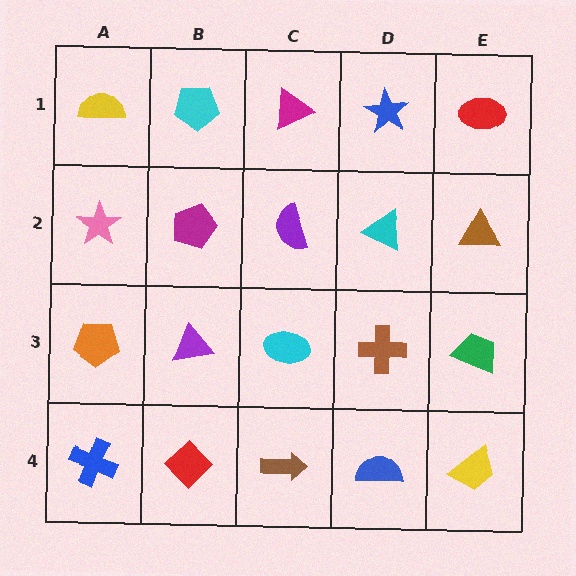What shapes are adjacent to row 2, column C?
A magenta triangle (row 1, column C), a cyan ellipse (row 3, column C), a magenta pentagon (row 2, column B), a cyan triangle (row 2, column D).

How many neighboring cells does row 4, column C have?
3.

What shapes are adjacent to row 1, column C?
A purple semicircle (row 2, column C), a cyan pentagon (row 1, column B), a blue star (row 1, column D).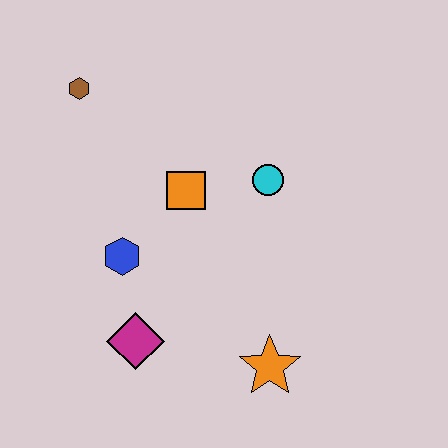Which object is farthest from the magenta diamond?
The brown hexagon is farthest from the magenta diamond.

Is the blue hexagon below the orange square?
Yes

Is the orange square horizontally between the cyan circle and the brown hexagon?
Yes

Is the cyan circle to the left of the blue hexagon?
No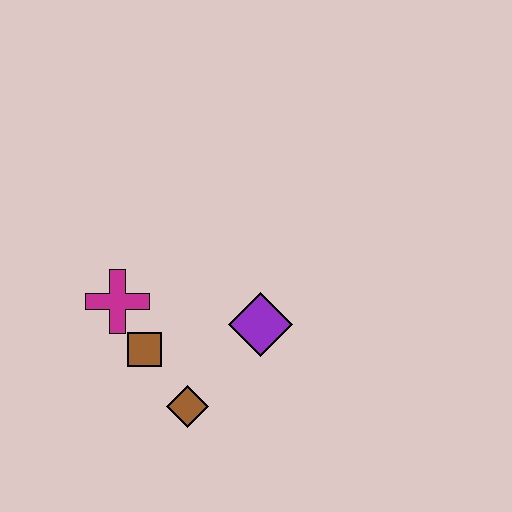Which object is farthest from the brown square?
The purple diamond is farthest from the brown square.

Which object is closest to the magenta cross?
The brown square is closest to the magenta cross.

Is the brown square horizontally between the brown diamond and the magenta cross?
Yes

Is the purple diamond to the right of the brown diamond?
Yes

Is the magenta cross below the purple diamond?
No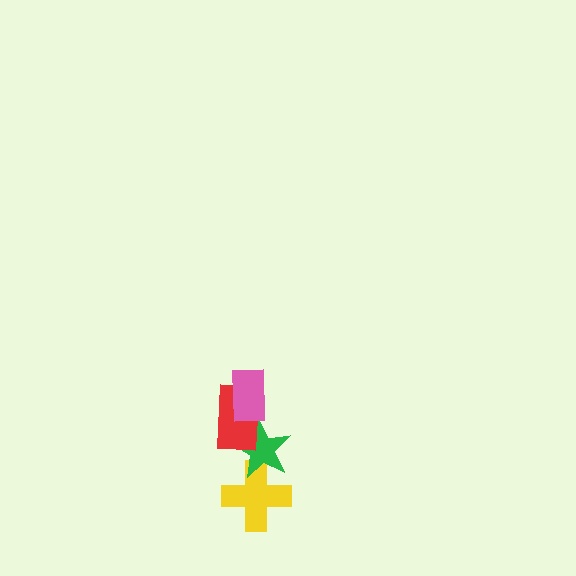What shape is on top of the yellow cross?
The green star is on top of the yellow cross.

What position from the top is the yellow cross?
The yellow cross is 4th from the top.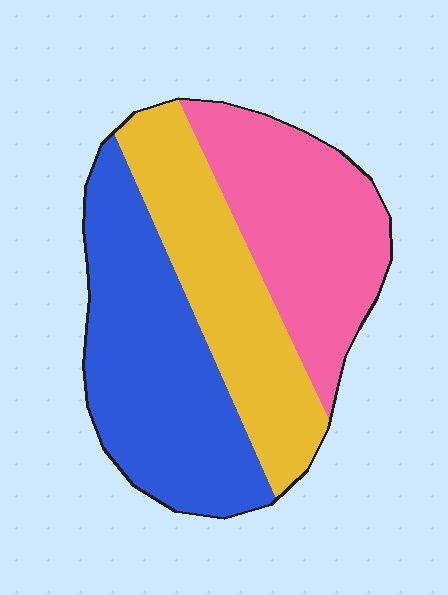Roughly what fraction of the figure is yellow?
Yellow covers about 30% of the figure.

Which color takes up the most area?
Blue, at roughly 40%.